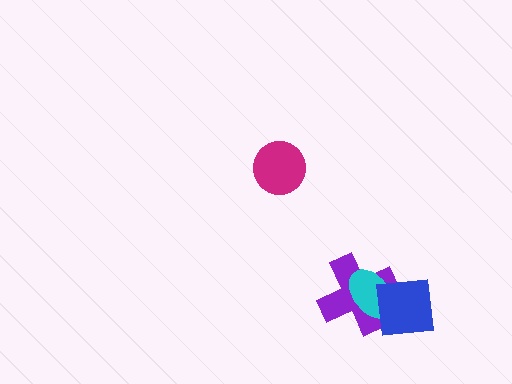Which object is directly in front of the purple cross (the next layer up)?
The cyan ellipse is directly in front of the purple cross.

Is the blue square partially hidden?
No, no other shape covers it.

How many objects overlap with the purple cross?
2 objects overlap with the purple cross.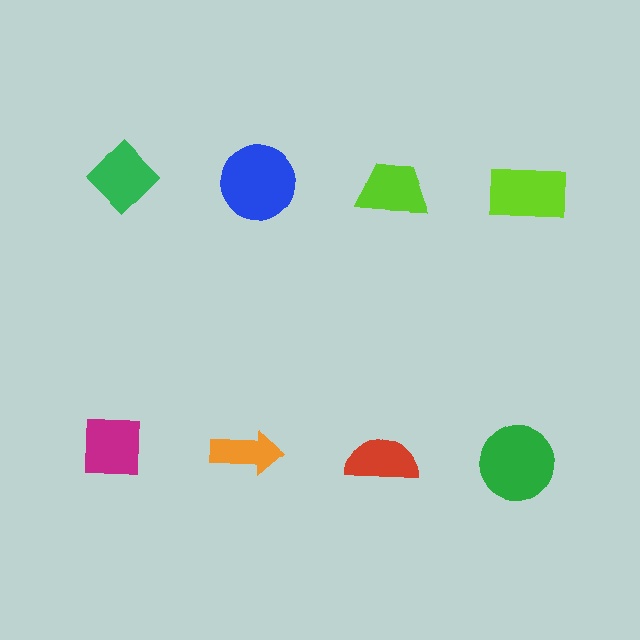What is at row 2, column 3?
A red semicircle.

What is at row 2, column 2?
An orange arrow.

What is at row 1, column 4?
A lime rectangle.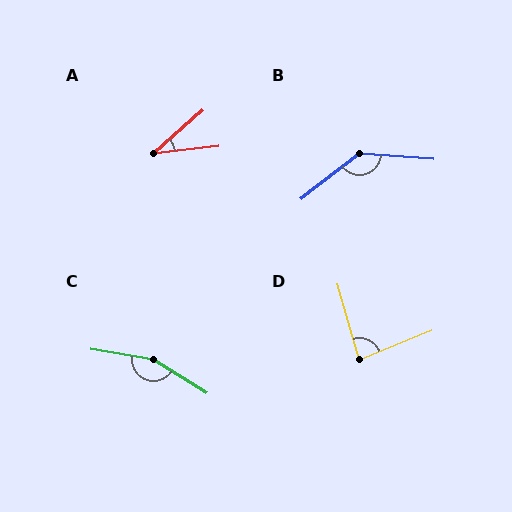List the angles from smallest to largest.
A (35°), D (84°), B (138°), C (158°).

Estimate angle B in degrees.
Approximately 138 degrees.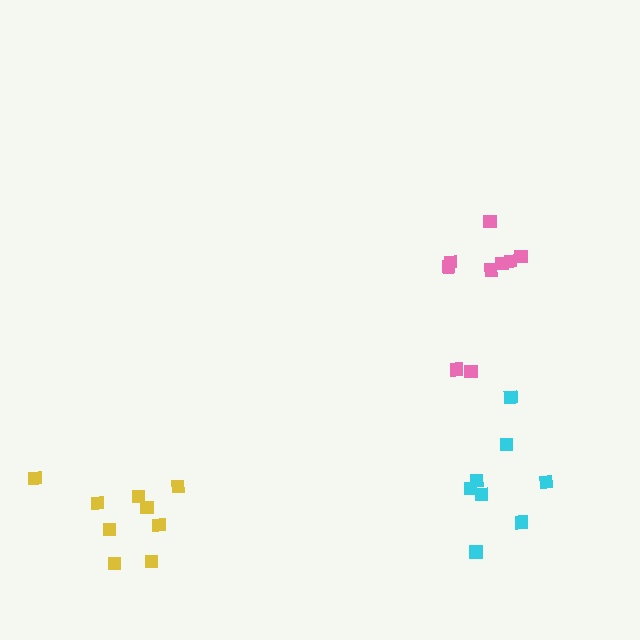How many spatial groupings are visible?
There are 3 spatial groupings.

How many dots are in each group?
Group 1: 9 dots, Group 2: 9 dots, Group 3: 8 dots (26 total).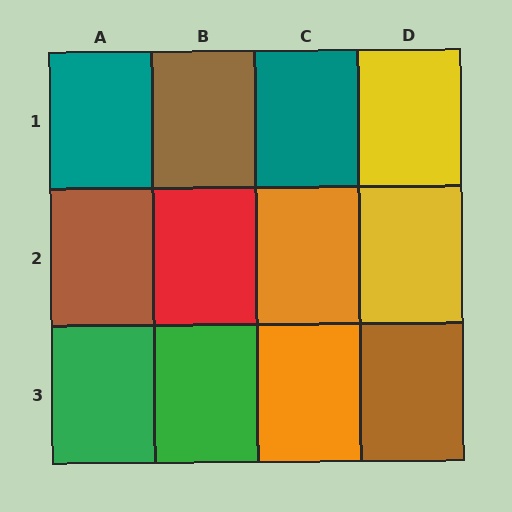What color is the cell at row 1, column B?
Brown.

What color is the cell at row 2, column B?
Red.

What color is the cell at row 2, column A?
Brown.